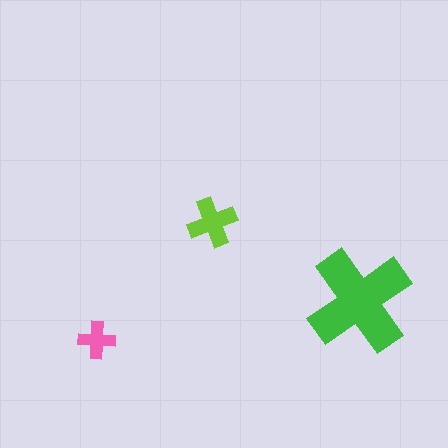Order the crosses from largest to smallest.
the green one, the lime one, the pink one.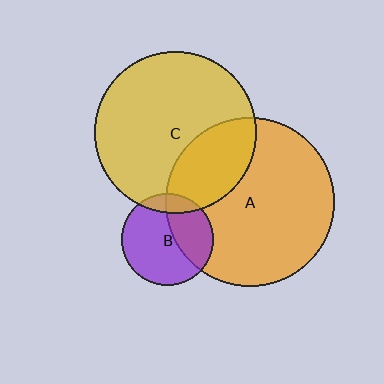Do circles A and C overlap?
Yes.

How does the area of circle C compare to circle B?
Approximately 3.1 times.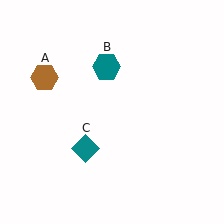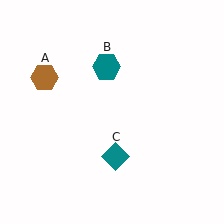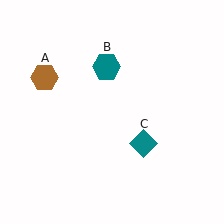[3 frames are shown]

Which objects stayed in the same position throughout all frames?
Brown hexagon (object A) and teal hexagon (object B) remained stationary.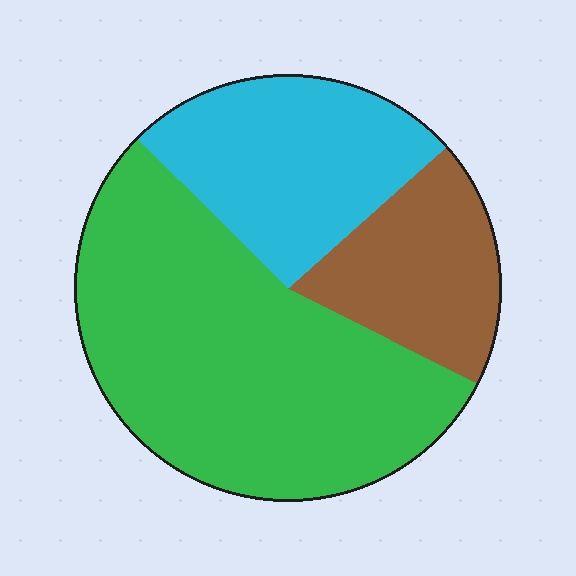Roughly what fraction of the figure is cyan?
Cyan takes up between a quarter and a half of the figure.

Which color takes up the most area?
Green, at roughly 55%.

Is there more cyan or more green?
Green.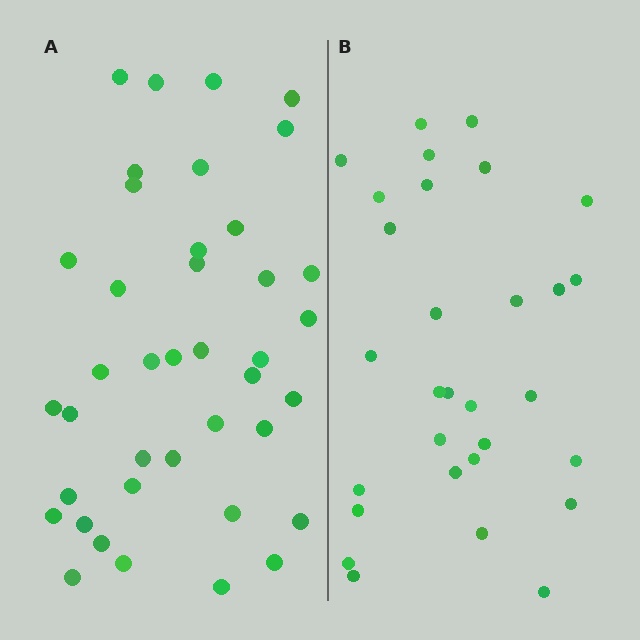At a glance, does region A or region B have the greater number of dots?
Region A (the left region) has more dots.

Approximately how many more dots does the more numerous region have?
Region A has roughly 10 or so more dots than region B.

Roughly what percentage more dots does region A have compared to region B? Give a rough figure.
About 35% more.